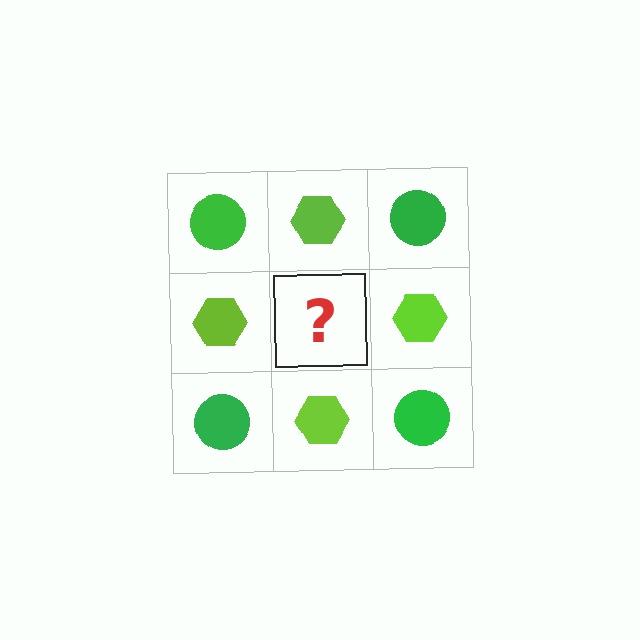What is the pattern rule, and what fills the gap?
The rule is that it alternates green circle and lime hexagon in a checkerboard pattern. The gap should be filled with a green circle.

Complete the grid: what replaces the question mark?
The question mark should be replaced with a green circle.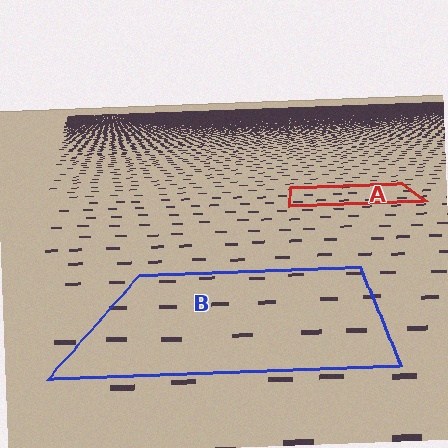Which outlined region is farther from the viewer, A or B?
Region A is farther from the viewer — the texture elements inside it appear smaller and more densely packed.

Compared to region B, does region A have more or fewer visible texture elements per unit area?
Region A has more texture elements per unit area — they are packed more densely because it is farther away.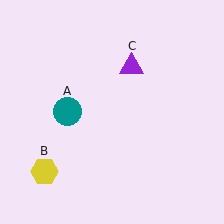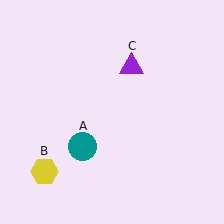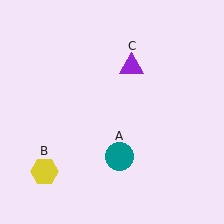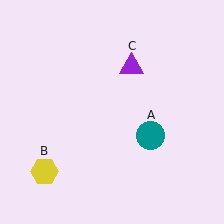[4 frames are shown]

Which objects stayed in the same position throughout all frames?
Yellow hexagon (object B) and purple triangle (object C) remained stationary.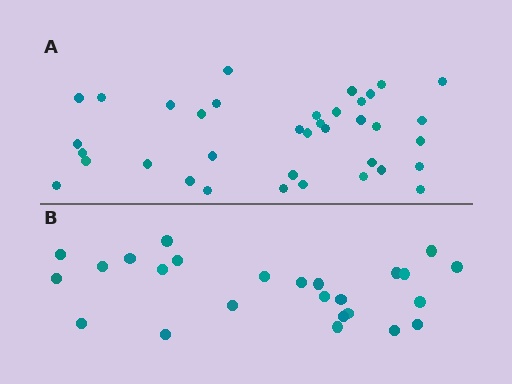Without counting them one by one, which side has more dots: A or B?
Region A (the top region) has more dots.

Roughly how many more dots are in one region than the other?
Region A has roughly 12 or so more dots than region B.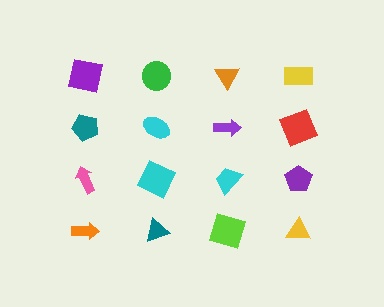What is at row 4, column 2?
A teal triangle.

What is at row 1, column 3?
An orange triangle.